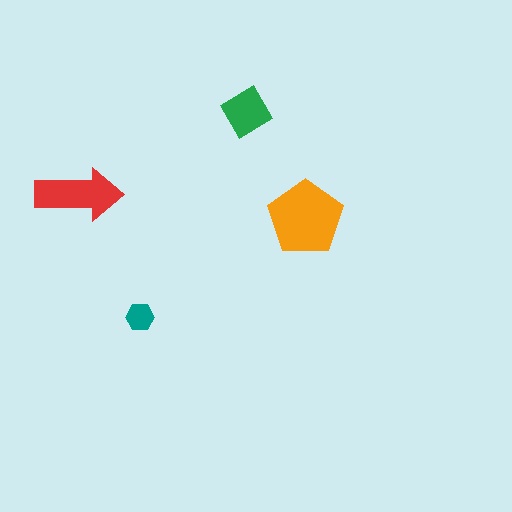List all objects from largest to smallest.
The orange pentagon, the red arrow, the green diamond, the teal hexagon.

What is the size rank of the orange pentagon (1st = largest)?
1st.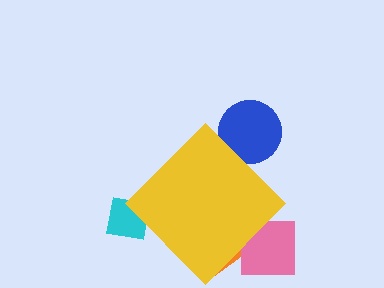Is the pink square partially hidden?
Yes, the pink square is partially hidden behind the yellow diamond.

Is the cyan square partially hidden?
Yes, the cyan square is partially hidden behind the yellow diamond.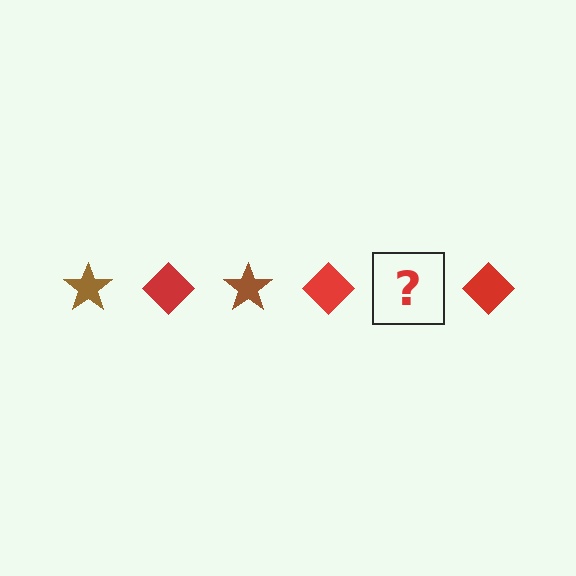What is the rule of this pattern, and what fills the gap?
The rule is that the pattern alternates between brown star and red diamond. The gap should be filled with a brown star.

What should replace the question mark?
The question mark should be replaced with a brown star.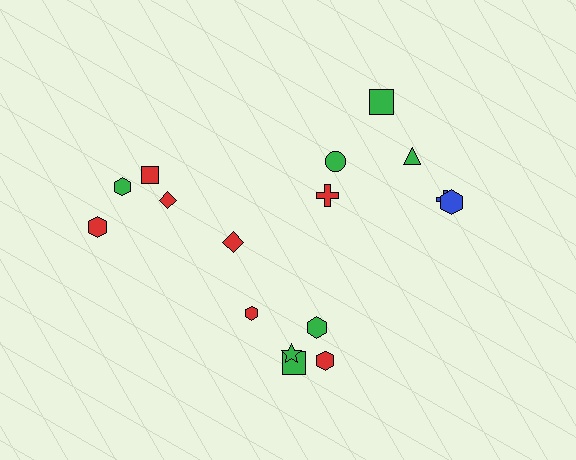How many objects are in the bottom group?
There are 6 objects.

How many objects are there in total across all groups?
There are 16 objects.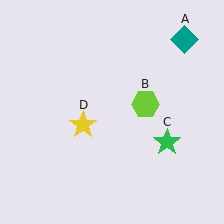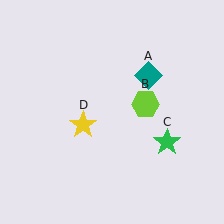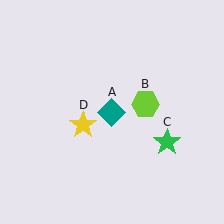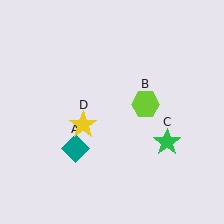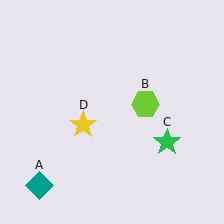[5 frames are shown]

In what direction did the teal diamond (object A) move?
The teal diamond (object A) moved down and to the left.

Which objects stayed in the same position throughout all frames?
Lime hexagon (object B) and green star (object C) and yellow star (object D) remained stationary.